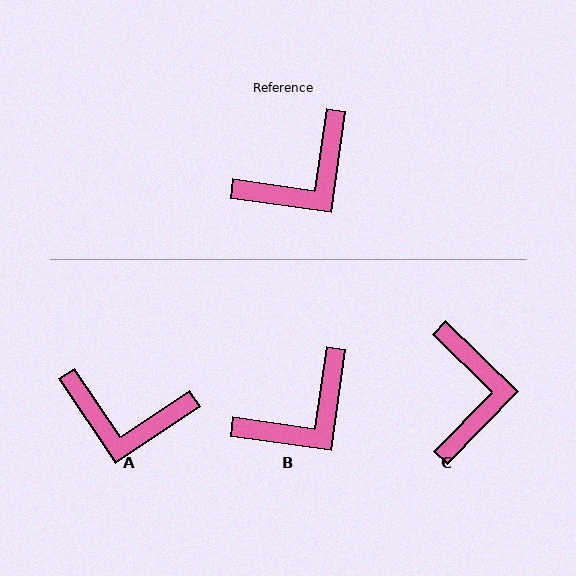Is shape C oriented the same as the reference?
No, it is off by about 54 degrees.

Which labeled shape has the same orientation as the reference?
B.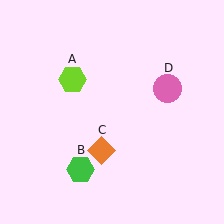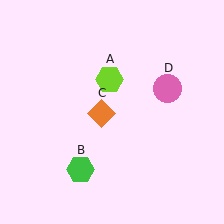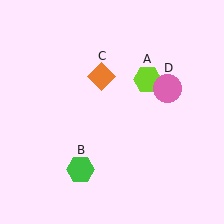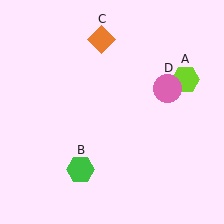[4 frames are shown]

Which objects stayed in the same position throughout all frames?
Green hexagon (object B) and pink circle (object D) remained stationary.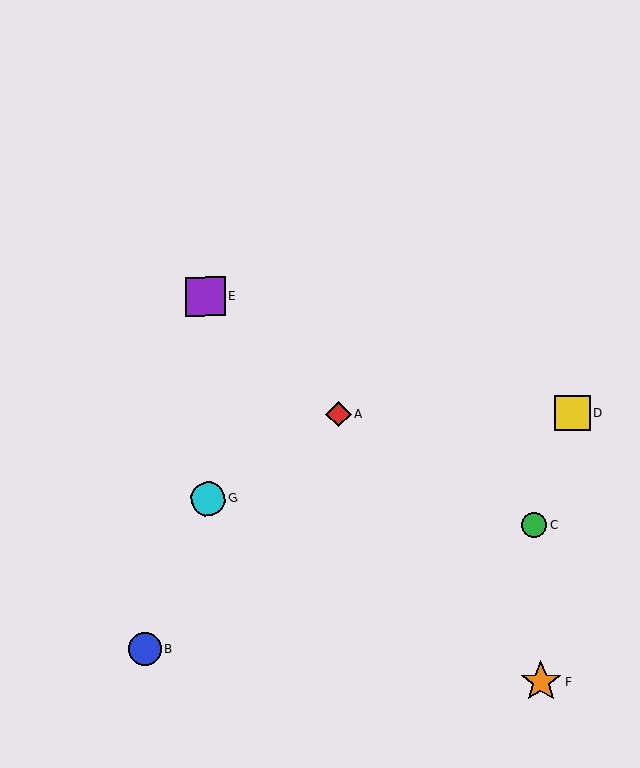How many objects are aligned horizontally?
2 objects (A, D) are aligned horizontally.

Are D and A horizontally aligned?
Yes, both are at y≈413.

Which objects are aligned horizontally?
Objects A, D are aligned horizontally.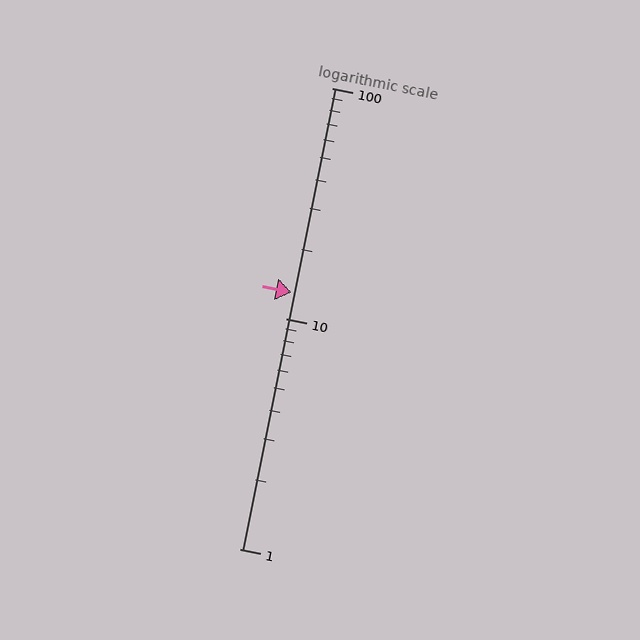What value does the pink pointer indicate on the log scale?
The pointer indicates approximately 13.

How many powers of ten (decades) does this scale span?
The scale spans 2 decades, from 1 to 100.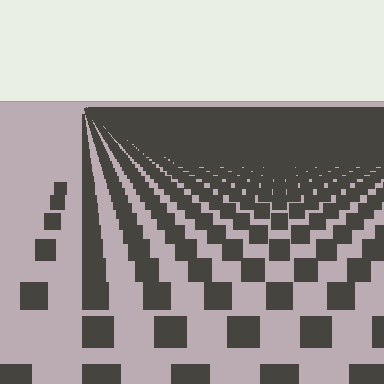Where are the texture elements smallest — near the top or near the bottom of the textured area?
Near the top.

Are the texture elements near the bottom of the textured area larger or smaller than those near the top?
Larger. Near the bottom, elements are closer to the viewer and appear at a bigger on-screen size.